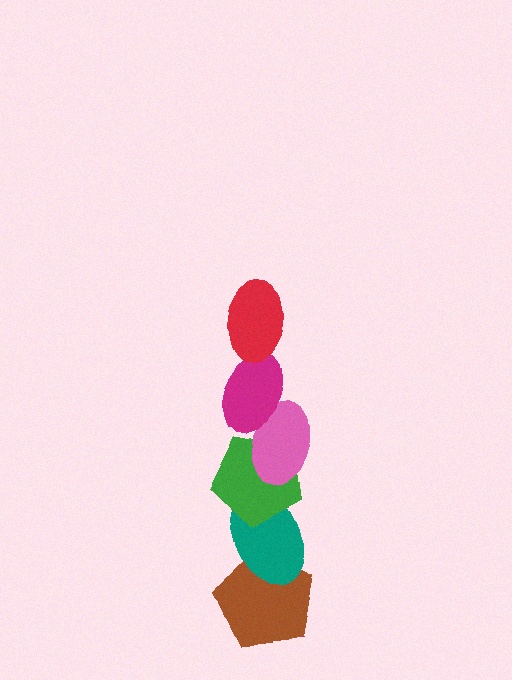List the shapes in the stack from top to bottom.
From top to bottom: the red ellipse, the magenta ellipse, the pink ellipse, the green pentagon, the teal ellipse, the brown pentagon.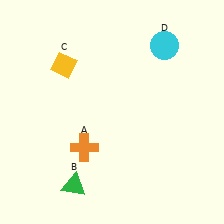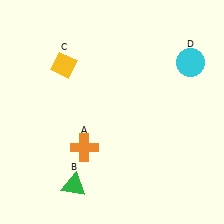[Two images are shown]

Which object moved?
The cyan circle (D) moved right.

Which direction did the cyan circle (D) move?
The cyan circle (D) moved right.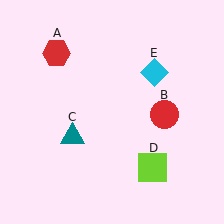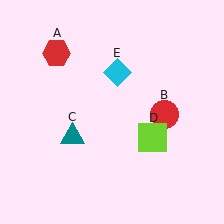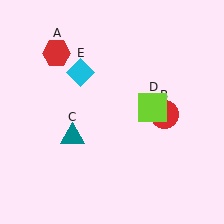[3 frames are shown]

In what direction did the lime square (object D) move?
The lime square (object D) moved up.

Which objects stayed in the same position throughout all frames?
Red hexagon (object A) and red circle (object B) and teal triangle (object C) remained stationary.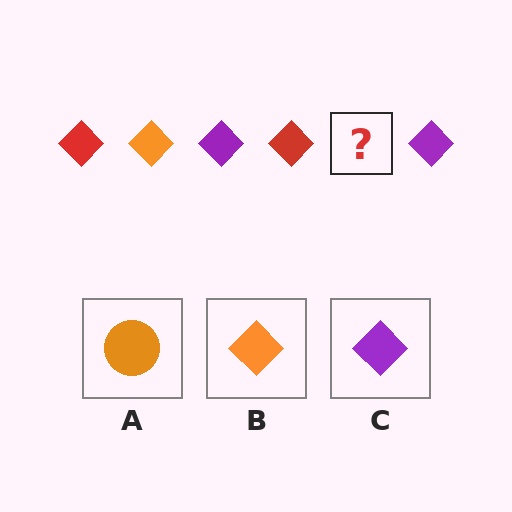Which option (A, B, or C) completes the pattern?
B.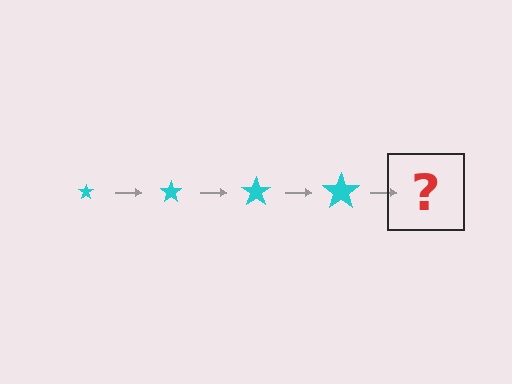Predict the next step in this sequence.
The next step is a cyan star, larger than the previous one.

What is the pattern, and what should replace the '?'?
The pattern is that the star gets progressively larger each step. The '?' should be a cyan star, larger than the previous one.